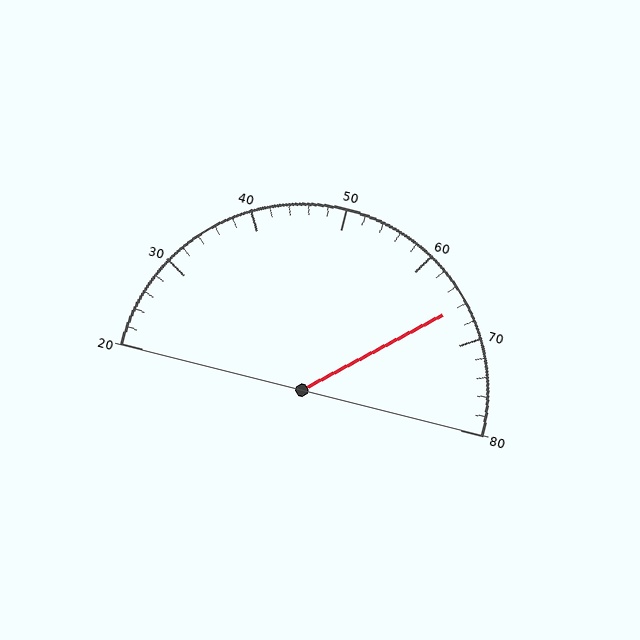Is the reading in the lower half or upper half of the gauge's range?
The reading is in the upper half of the range (20 to 80).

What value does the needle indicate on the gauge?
The needle indicates approximately 66.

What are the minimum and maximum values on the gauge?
The gauge ranges from 20 to 80.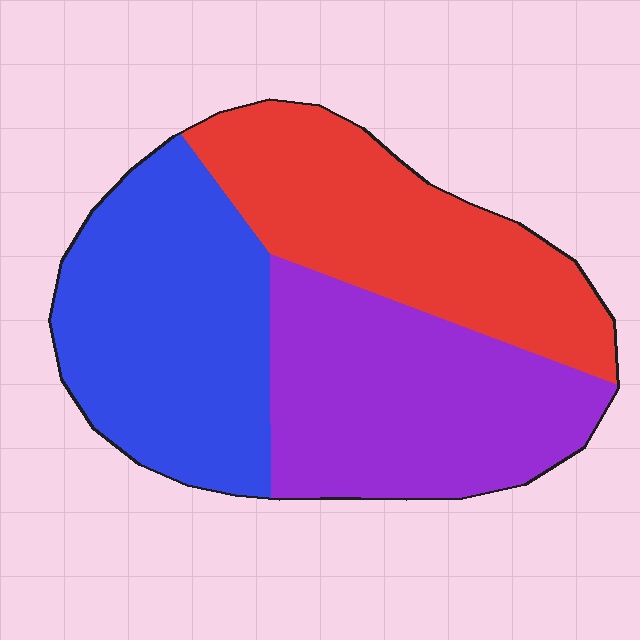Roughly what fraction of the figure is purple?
Purple takes up between a third and a half of the figure.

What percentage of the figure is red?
Red takes up about one third (1/3) of the figure.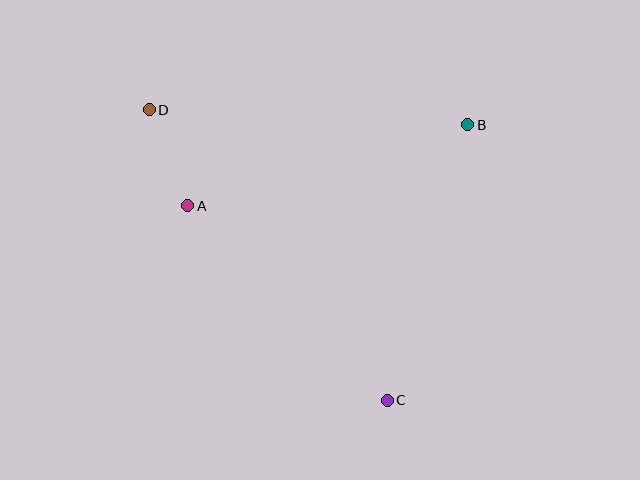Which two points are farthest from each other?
Points C and D are farthest from each other.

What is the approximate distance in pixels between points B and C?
The distance between B and C is approximately 287 pixels.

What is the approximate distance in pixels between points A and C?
The distance between A and C is approximately 279 pixels.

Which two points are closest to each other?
Points A and D are closest to each other.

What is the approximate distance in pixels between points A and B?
The distance between A and B is approximately 291 pixels.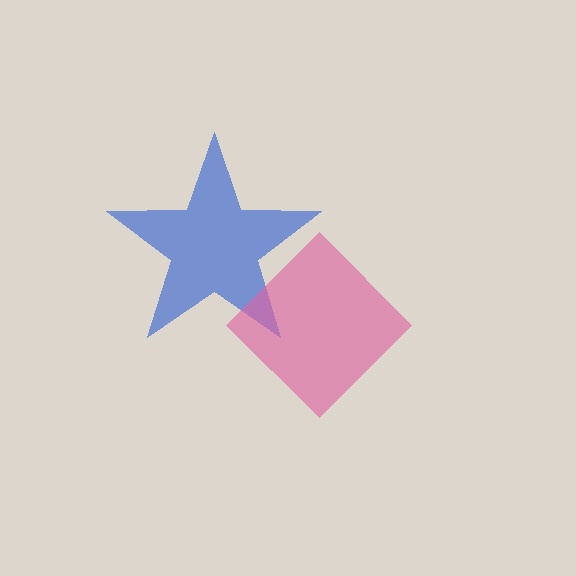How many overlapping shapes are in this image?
There are 2 overlapping shapes in the image.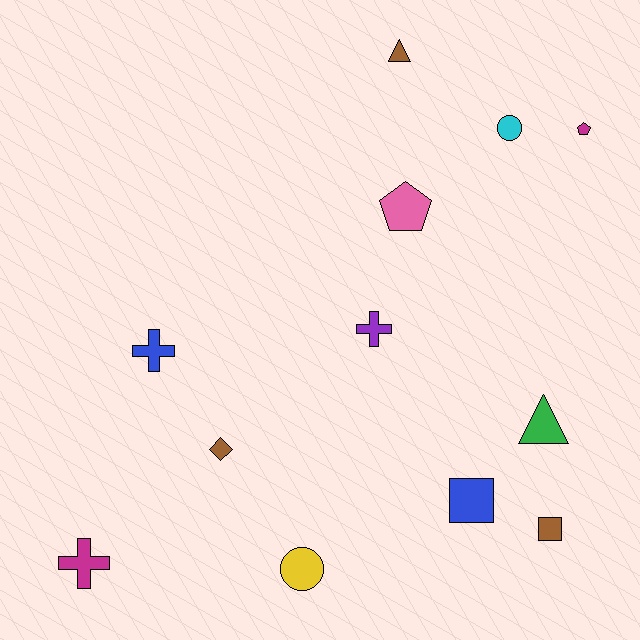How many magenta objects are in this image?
There are 2 magenta objects.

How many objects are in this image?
There are 12 objects.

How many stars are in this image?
There are no stars.